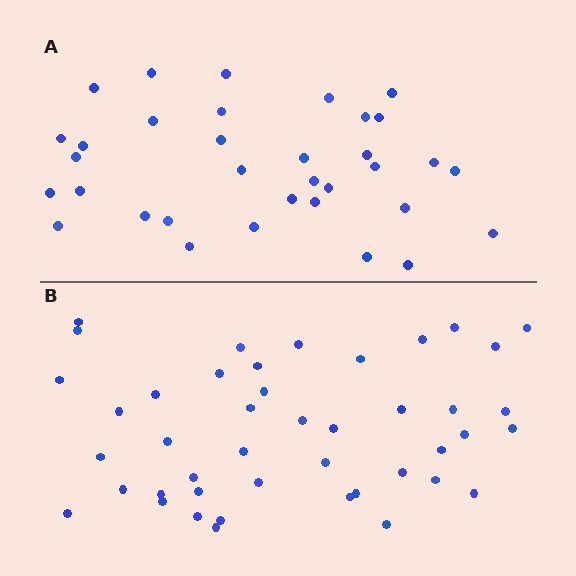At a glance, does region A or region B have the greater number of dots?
Region B (the bottom region) has more dots.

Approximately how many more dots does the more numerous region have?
Region B has roughly 10 or so more dots than region A.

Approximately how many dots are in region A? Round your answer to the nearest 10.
About 30 dots. (The exact count is 34, which rounds to 30.)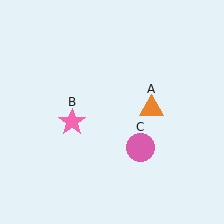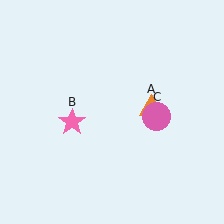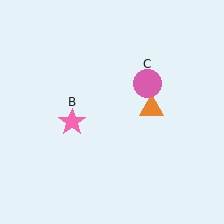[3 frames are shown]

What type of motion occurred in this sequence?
The pink circle (object C) rotated counterclockwise around the center of the scene.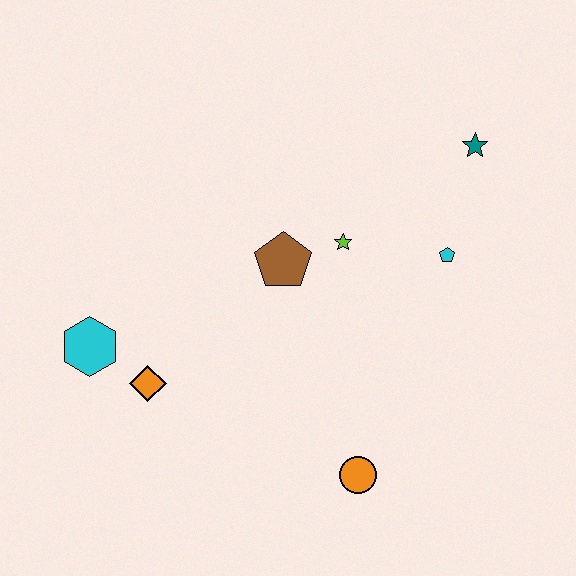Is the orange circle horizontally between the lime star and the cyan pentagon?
Yes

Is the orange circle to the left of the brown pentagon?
No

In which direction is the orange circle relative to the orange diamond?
The orange circle is to the right of the orange diamond.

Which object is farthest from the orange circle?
The teal star is farthest from the orange circle.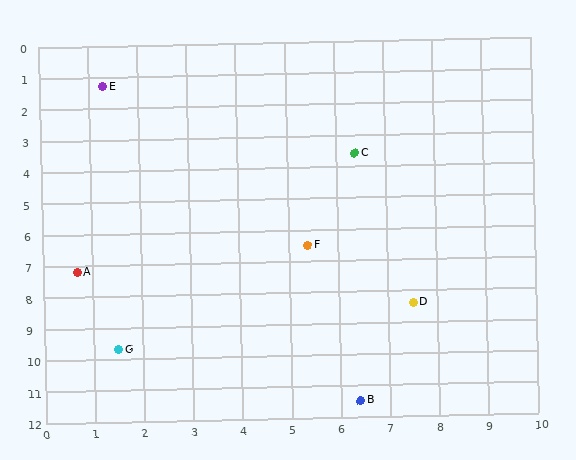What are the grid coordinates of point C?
Point C is at approximately (6.4, 3.6).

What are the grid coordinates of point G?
Point G is at approximately (1.5, 9.7).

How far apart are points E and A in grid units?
Points E and A are about 5.9 grid units apart.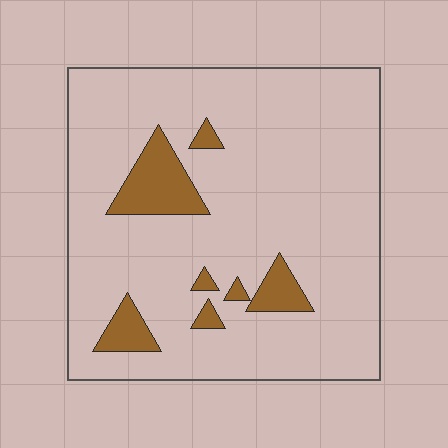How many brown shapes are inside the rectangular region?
7.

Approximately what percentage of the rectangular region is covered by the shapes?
Approximately 10%.